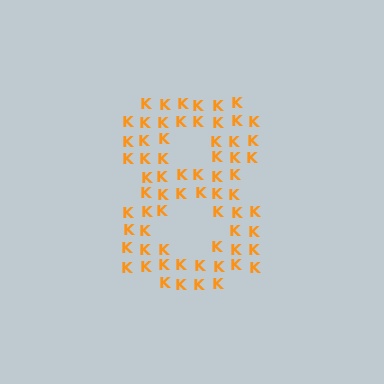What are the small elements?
The small elements are letter K's.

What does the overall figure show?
The overall figure shows the digit 8.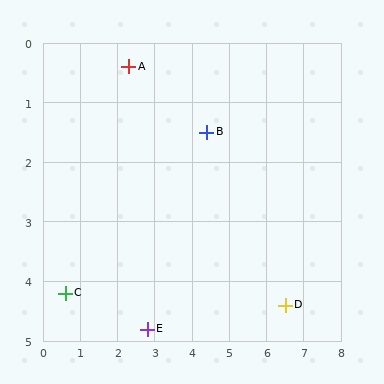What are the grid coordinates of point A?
Point A is at approximately (2.3, 0.4).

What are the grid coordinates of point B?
Point B is at approximately (4.4, 1.5).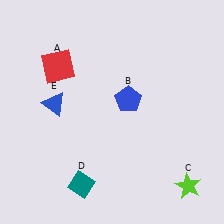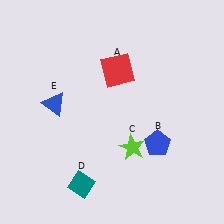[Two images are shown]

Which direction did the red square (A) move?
The red square (A) moved right.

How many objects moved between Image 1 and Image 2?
3 objects moved between the two images.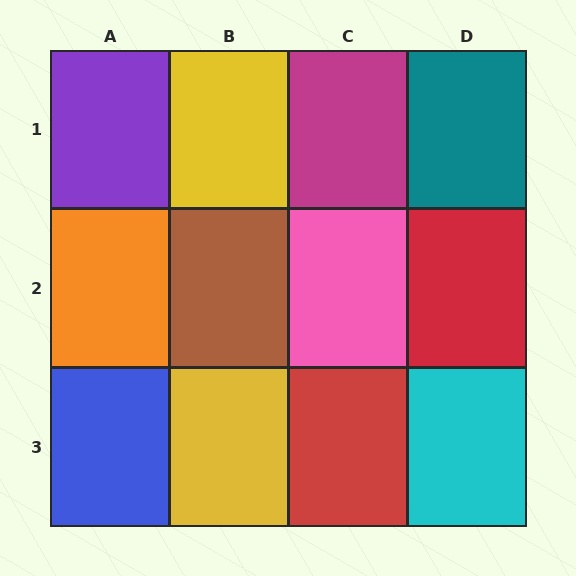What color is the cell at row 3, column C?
Red.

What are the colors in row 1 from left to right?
Purple, yellow, magenta, teal.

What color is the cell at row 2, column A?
Orange.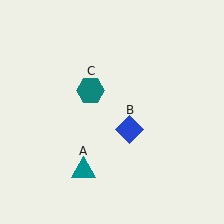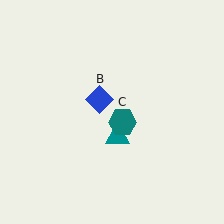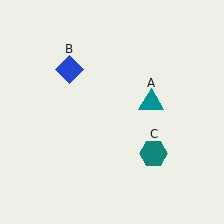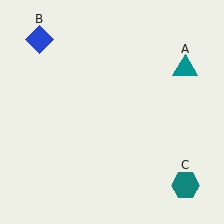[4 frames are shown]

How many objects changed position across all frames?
3 objects changed position: teal triangle (object A), blue diamond (object B), teal hexagon (object C).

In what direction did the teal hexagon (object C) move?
The teal hexagon (object C) moved down and to the right.